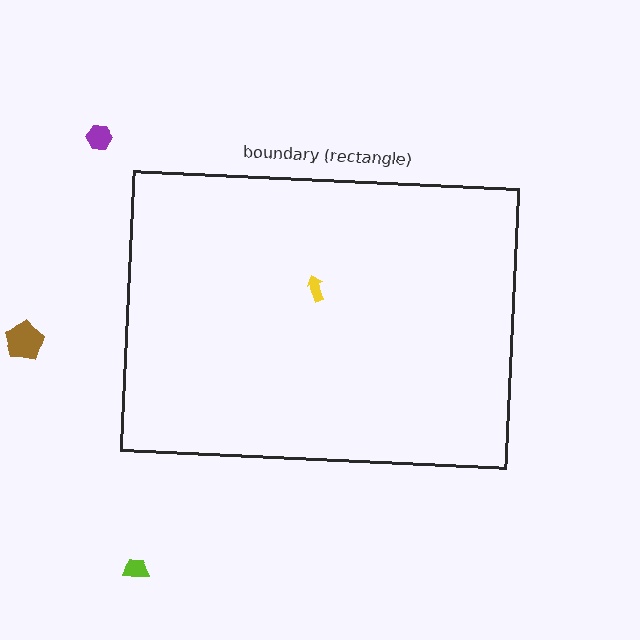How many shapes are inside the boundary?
1 inside, 3 outside.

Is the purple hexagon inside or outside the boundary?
Outside.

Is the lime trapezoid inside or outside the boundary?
Outside.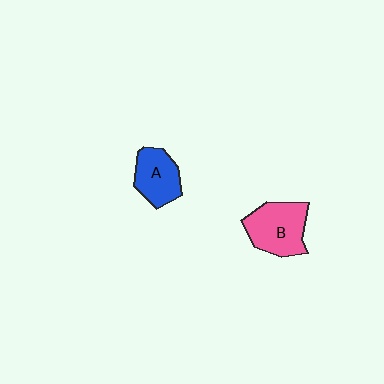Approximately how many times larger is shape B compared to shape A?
Approximately 1.3 times.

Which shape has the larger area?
Shape B (pink).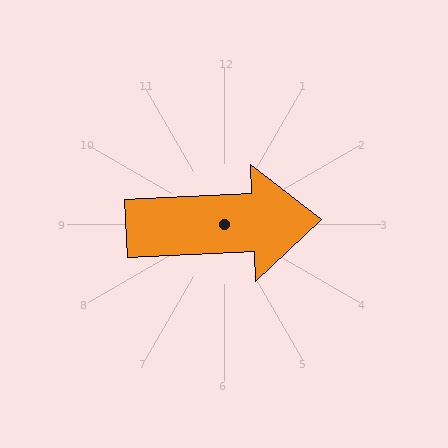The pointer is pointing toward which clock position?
Roughly 3 o'clock.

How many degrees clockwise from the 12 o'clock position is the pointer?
Approximately 87 degrees.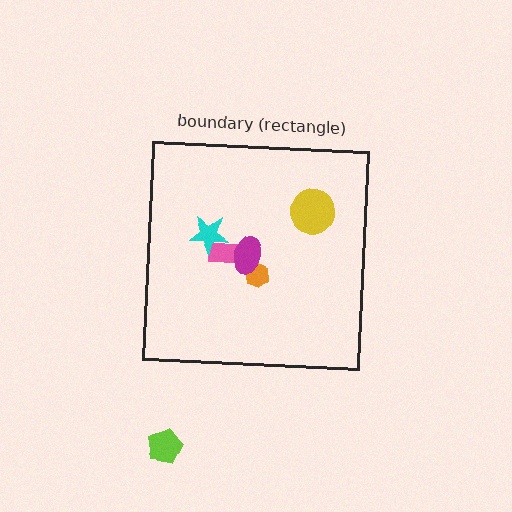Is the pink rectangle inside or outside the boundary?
Inside.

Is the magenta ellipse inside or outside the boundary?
Inside.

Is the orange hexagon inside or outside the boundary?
Inside.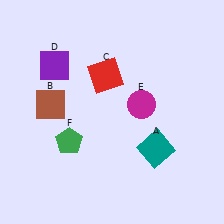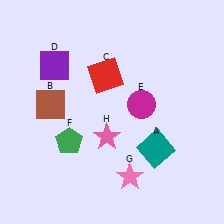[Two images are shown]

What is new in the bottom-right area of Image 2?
A pink star (G) was added in the bottom-right area of Image 2.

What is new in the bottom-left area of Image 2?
A pink star (H) was added in the bottom-left area of Image 2.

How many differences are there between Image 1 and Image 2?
There are 2 differences between the two images.